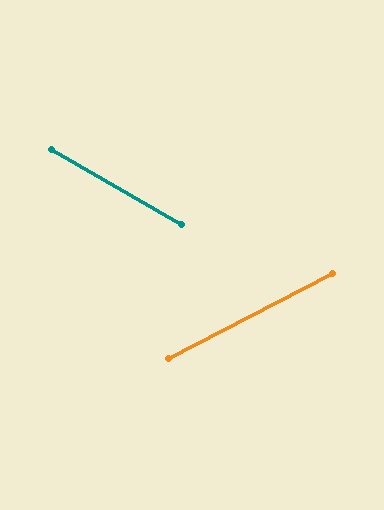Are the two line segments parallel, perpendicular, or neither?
Neither parallel nor perpendicular — they differ by about 57°.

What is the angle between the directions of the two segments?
Approximately 57 degrees.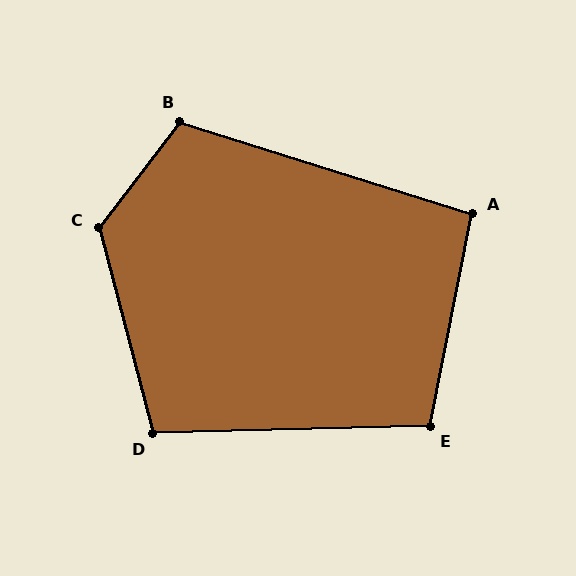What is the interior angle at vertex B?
Approximately 110 degrees (obtuse).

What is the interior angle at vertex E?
Approximately 103 degrees (obtuse).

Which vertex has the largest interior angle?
C, at approximately 128 degrees.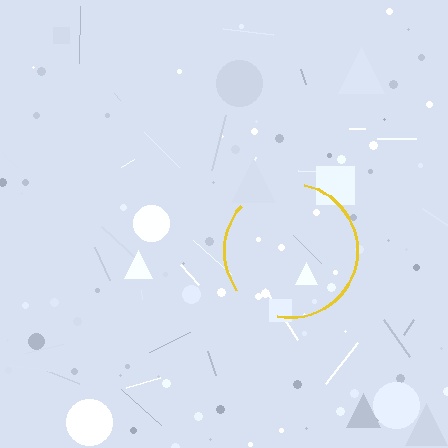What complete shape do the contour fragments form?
The contour fragments form a circle.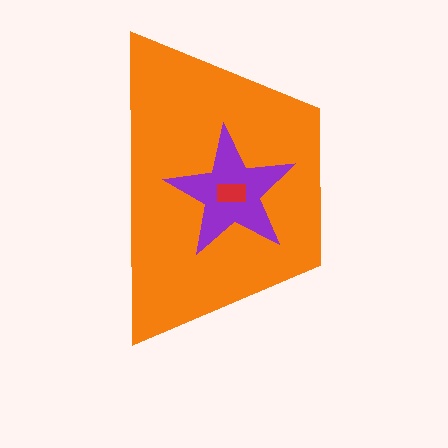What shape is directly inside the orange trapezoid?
The purple star.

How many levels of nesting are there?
3.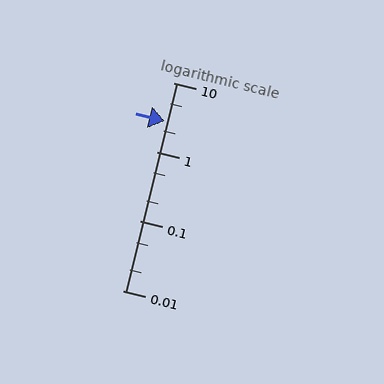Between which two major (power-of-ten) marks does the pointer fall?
The pointer is between 1 and 10.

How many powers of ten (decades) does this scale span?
The scale spans 3 decades, from 0.01 to 10.